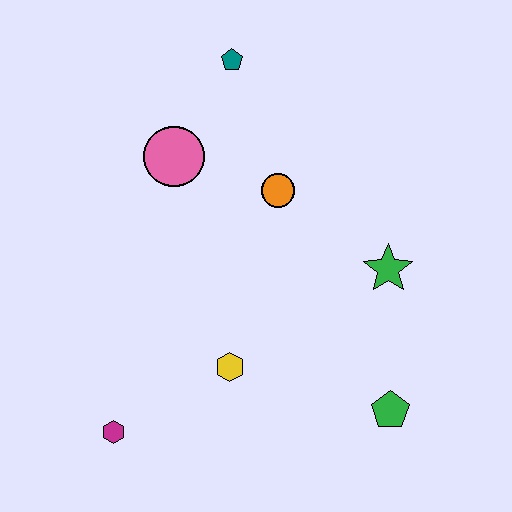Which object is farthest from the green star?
The magenta hexagon is farthest from the green star.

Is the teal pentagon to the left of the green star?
Yes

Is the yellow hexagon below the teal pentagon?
Yes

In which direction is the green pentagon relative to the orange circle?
The green pentagon is below the orange circle.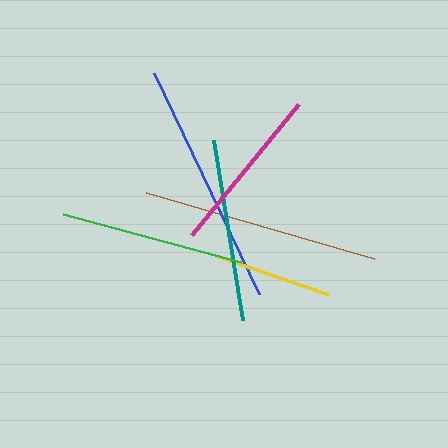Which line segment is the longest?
The blue line is the longest at approximately 245 pixels.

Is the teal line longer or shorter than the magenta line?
The teal line is longer than the magenta line.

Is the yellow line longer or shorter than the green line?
The green line is longer than the yellow line.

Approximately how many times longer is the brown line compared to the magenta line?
The brown line is approximately 1.4 times the length of the magenta line.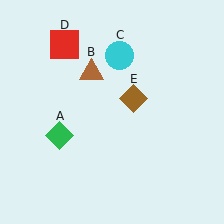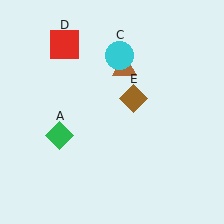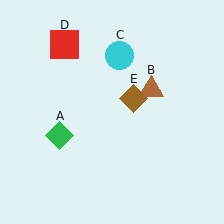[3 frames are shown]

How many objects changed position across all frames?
1 object changed position: brown triangle (object B).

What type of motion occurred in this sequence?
The brown triangle (object B) rotated clockwise around the center of the scene.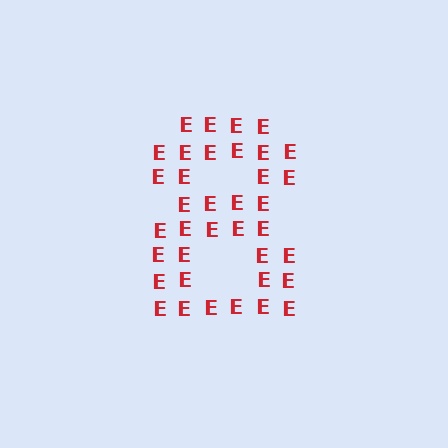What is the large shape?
The large shape is the digit 8.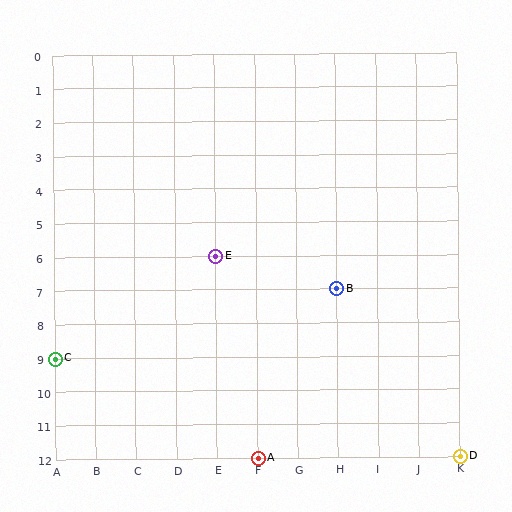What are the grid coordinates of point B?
Point B is at grid coordinates (H, 7).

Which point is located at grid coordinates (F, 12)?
Point A is at (F, 12).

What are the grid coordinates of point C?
Point C is at grid coordinates (A, 9).